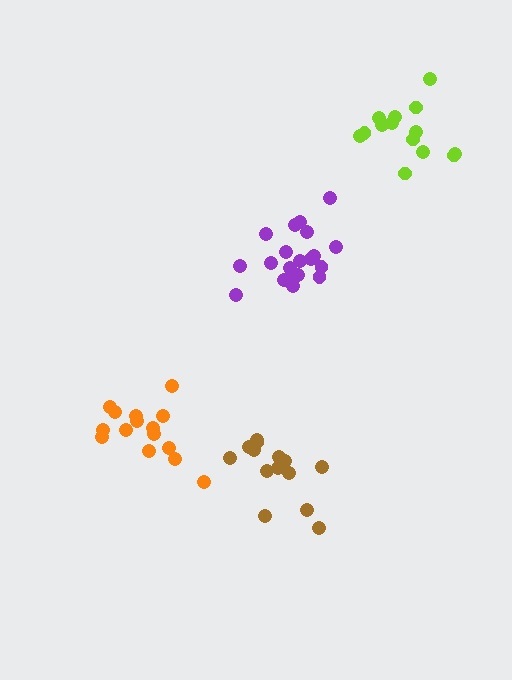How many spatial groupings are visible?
There are 4 spatial groupings.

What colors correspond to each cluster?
The clusters are colored: orange, purple, lime, brown.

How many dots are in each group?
Group 1: 15 dots, Group 2: 20 dots, Group 3: 14 dots, Group 4: 14 dots (63 total).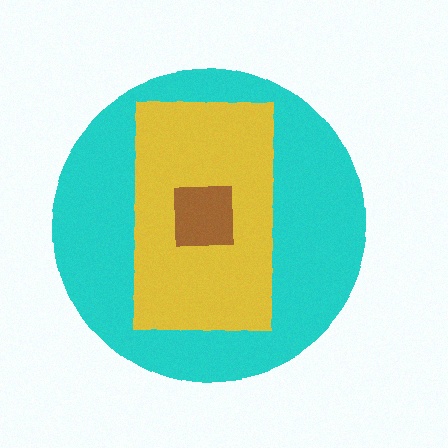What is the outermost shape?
The cyan circle.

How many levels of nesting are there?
3.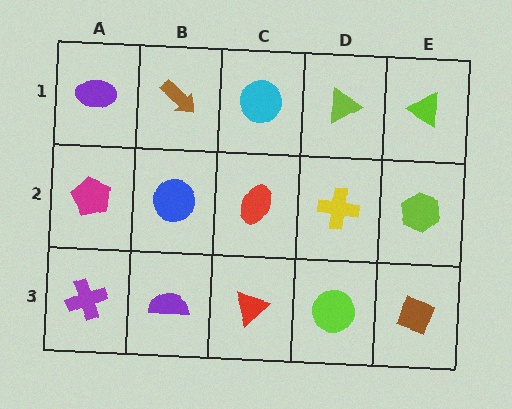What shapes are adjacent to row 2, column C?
A cyan circle (row 1, column C), a red triangle (row 3, column C), a blue circle (row 2, column B), a yellow cross (row 2, column D).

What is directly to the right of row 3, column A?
A purple semicircle.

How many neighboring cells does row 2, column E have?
3.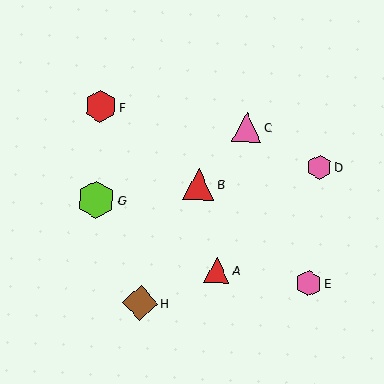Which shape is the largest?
The lime hexagon (labeled G) is the largest.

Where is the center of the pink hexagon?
The center of the pink hexagon is at (319, 167).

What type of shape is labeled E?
Shape E is a pink hexagon.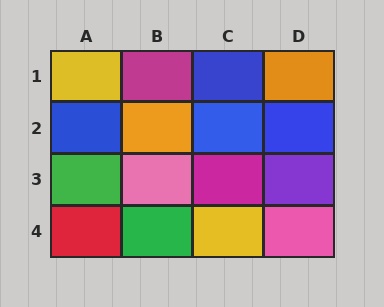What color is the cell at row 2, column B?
Orange.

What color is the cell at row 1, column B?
Magenta.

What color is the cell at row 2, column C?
Blue.